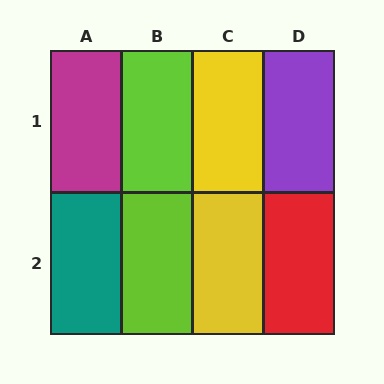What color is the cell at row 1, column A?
Magenta.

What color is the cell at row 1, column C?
Yellow.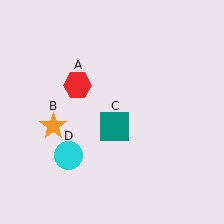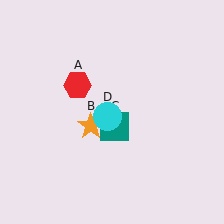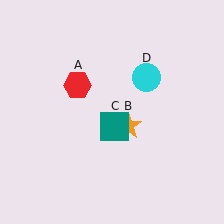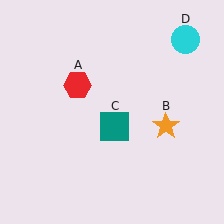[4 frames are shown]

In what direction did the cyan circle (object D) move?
The cyan circle (object D) moved up and to the right.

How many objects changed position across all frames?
2 objects changed position: orange star (object B), cyan circle (object D).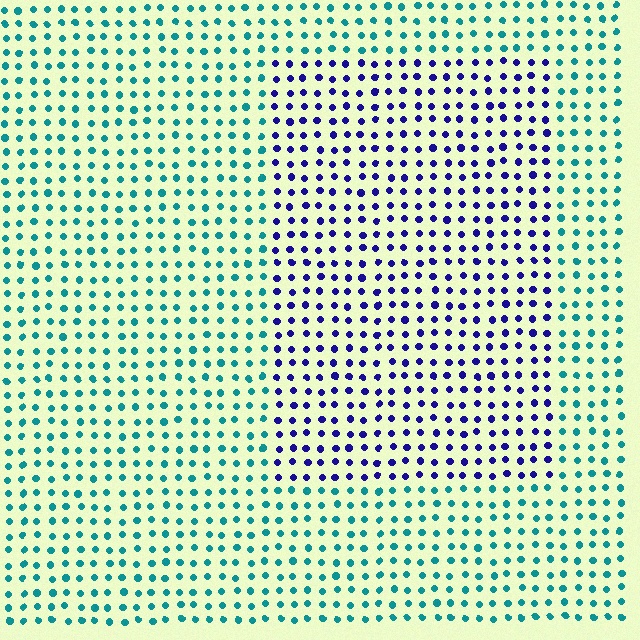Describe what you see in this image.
The image is filled with small teal elements in a uniform arrangement. A rectangle-shaped region is visible where the elements are tinted to a slightly different hue, forming a subtle color boundary.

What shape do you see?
I see a rectangle.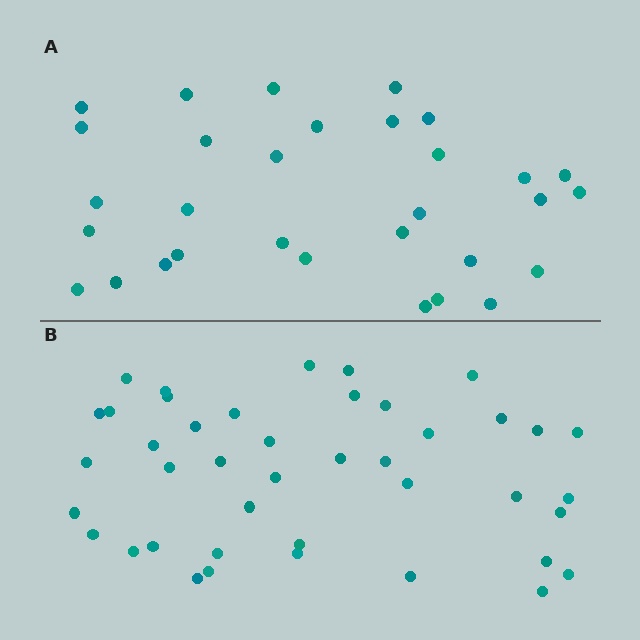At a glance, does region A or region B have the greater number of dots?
Region B (the bottom region) has more dots.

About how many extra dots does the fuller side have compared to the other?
Region B has roughly 12 or so more dots than region A.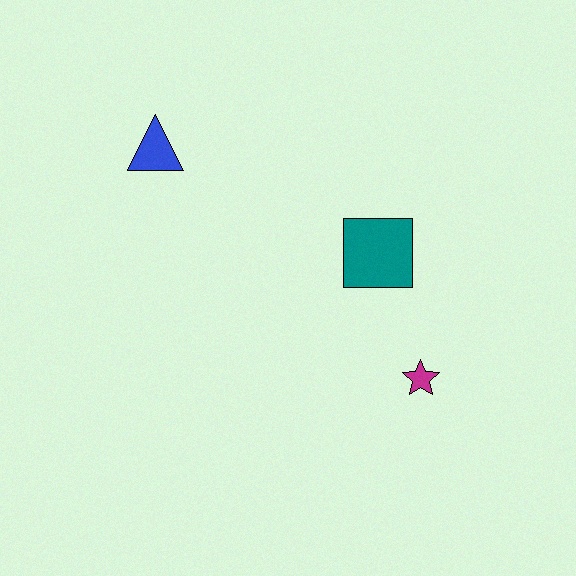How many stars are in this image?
There is 1 star.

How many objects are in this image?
There are 3 objects.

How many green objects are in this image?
There are no green objects.